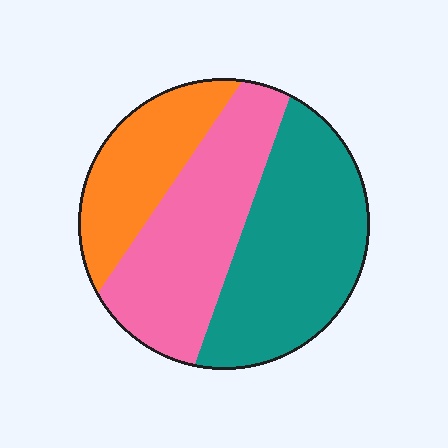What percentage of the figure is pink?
Pink takes up about three eighths (3/8) of the figure.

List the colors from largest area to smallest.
From largest to smallest: teal, pink, orange.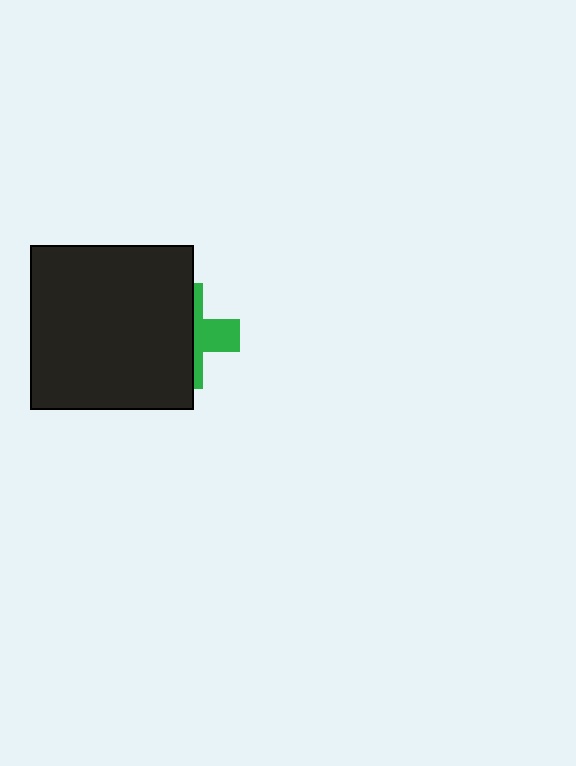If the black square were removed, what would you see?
You would see the complete green cross.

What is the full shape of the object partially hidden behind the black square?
The partially hidden object is a green cross.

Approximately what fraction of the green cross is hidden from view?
Roughly 63% of the green cross is hidden behind the black square.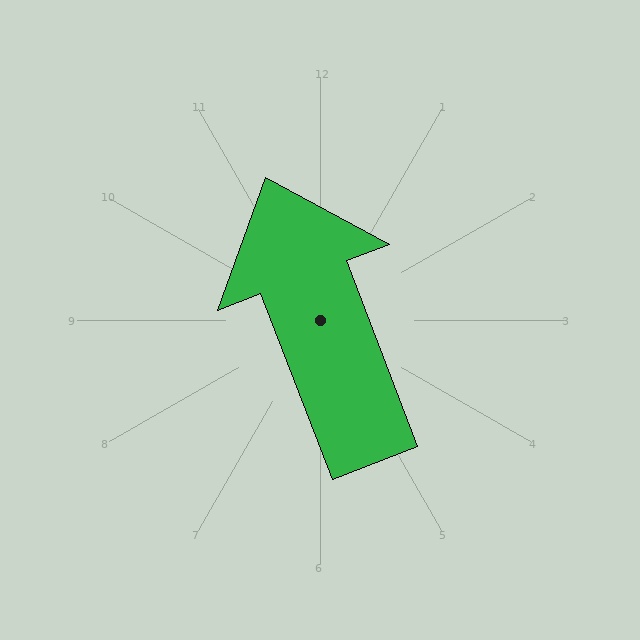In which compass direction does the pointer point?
North.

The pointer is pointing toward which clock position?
Roughly 11 o'clock.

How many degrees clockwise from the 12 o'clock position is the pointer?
Approximately 339 degrees.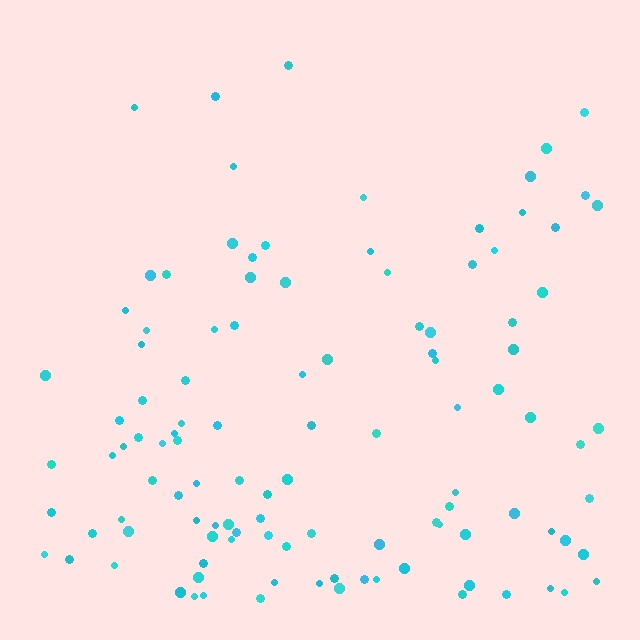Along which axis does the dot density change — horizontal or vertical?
Vertical.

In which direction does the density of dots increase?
From top to bottom, with the bottom side densest.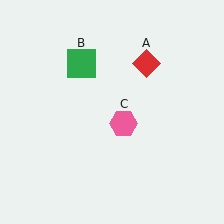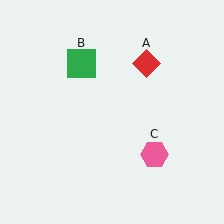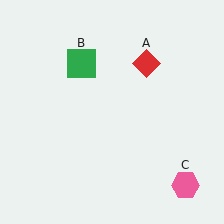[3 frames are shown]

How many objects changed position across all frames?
1 object changed position: pink hexagon (object C).